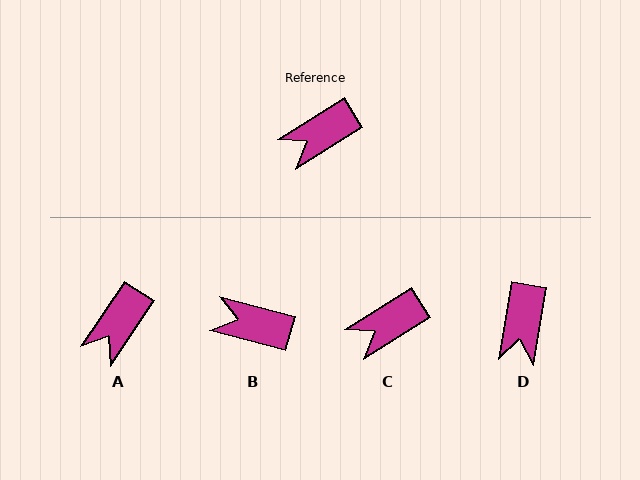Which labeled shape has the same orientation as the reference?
C.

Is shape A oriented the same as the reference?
No, it is off by about 24 degrees.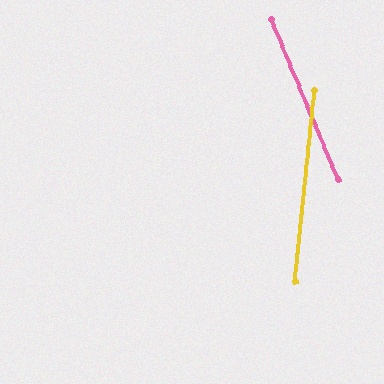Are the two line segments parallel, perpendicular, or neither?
Neither parallel nor perpendicular — they differ by about 29°.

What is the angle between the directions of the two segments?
Approximately 29 degrees.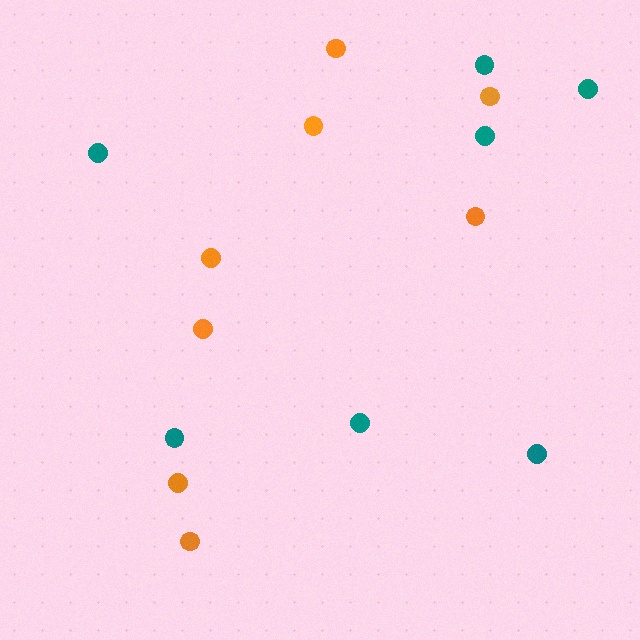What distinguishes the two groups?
There are 2 groups: one group of teal circles (7) and one group of orange circles (8).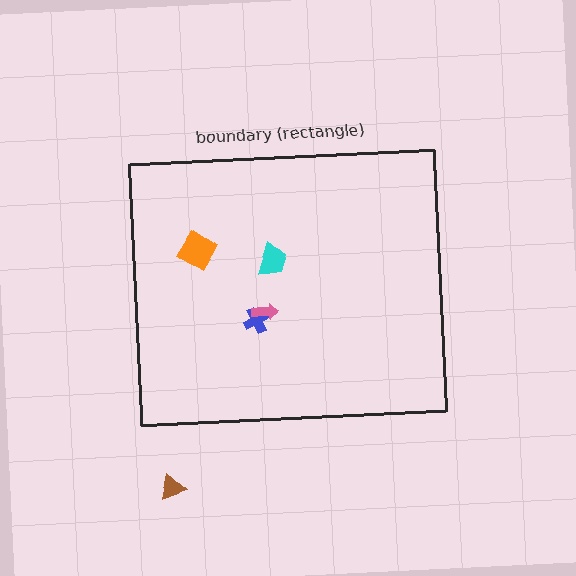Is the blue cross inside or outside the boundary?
Inside.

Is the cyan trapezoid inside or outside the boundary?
Inside.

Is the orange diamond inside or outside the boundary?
Inside.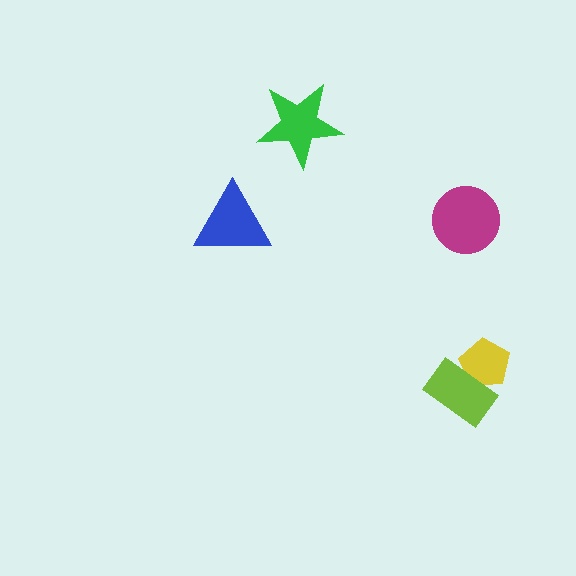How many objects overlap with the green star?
0 objects overlap with the green star.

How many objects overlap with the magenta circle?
0 objects overlap with the magenta circle.